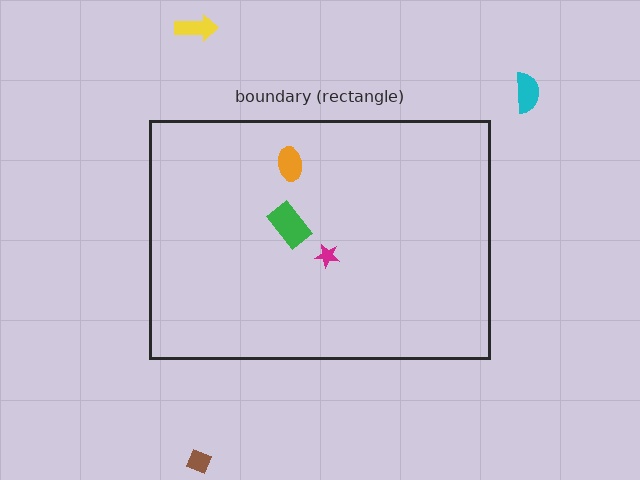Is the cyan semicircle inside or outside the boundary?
Outside.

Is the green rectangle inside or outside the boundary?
Inside.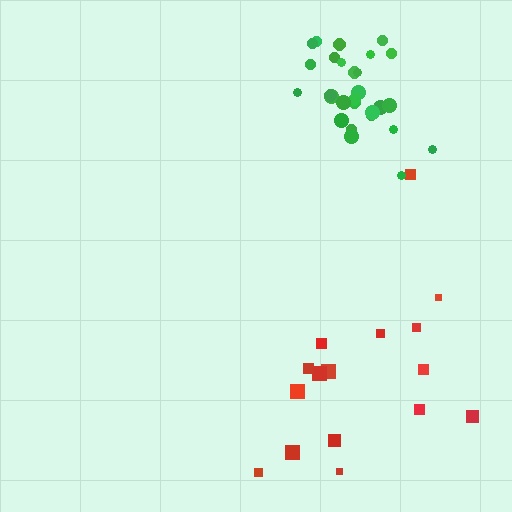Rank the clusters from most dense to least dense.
green, red.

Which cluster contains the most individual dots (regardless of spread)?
Green (28).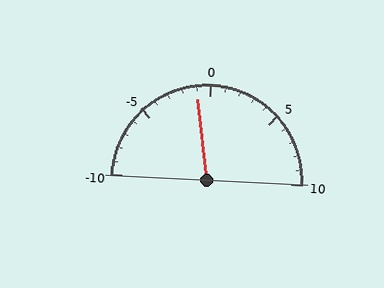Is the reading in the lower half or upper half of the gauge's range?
The reading is in the lower half of the range (-10 to 10).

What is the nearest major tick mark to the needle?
The nearest major tick mark is 0.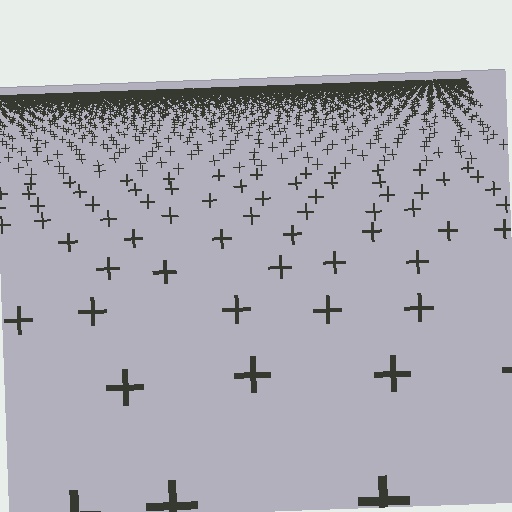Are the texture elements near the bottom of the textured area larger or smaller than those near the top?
Larger. Near the bottom, elements are closer to the viewer and appear at a bigger on-screen size.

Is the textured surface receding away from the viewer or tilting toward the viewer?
The surface is receding away from the viewer. Texture elements get smaller and denser toward the top.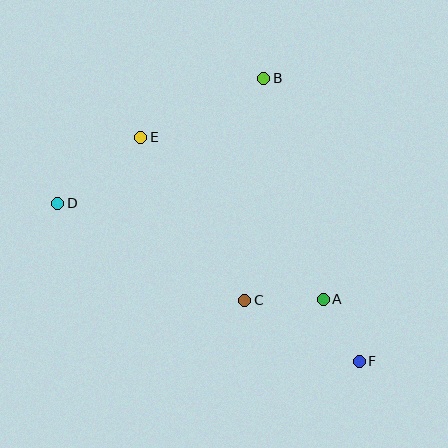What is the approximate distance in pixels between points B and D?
The distance between B and D is approximately 241 pixels.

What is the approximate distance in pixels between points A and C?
The distance between A and C is approximately 79 pixels.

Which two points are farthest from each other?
Points D and F are farthest from each other.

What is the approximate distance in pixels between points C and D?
The distance between C and D is approximately 211 pixels.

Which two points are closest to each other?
Points A and F are closest to each other.